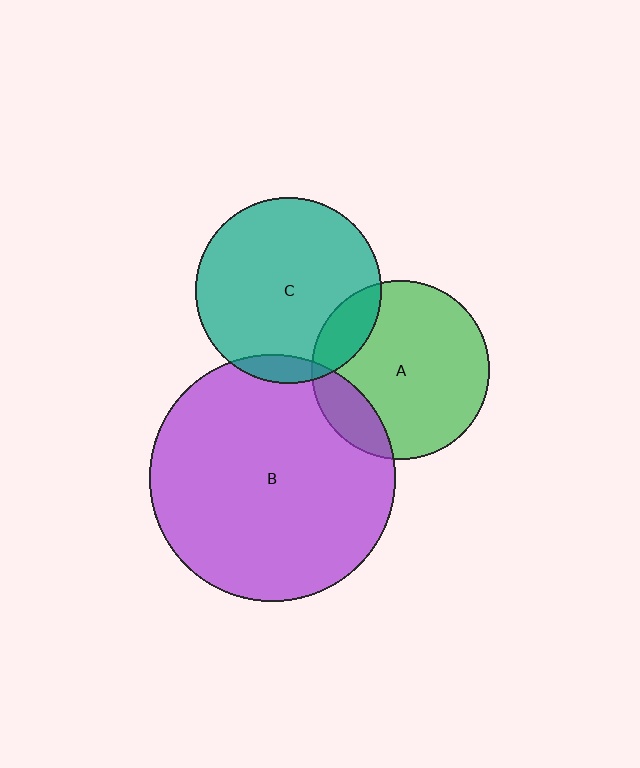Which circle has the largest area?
Circle B (purple).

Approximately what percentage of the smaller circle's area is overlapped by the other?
Approximately 15%.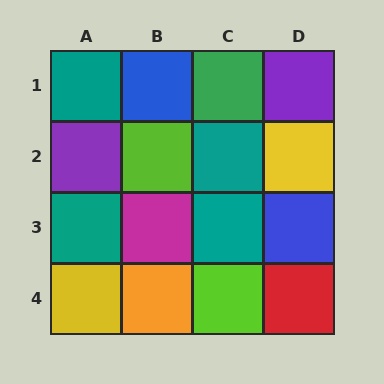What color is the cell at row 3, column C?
Teal.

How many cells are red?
1 cell is red.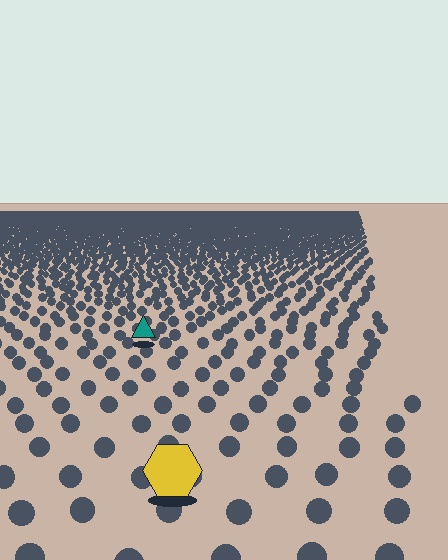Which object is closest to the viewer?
The yellow hexagon is closest. The texture marks near it are larger and more spread out.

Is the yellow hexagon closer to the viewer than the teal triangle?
Yes. The yellow hexagon is closer — you can tell from the texture gradient: the ground texture is coarser near it.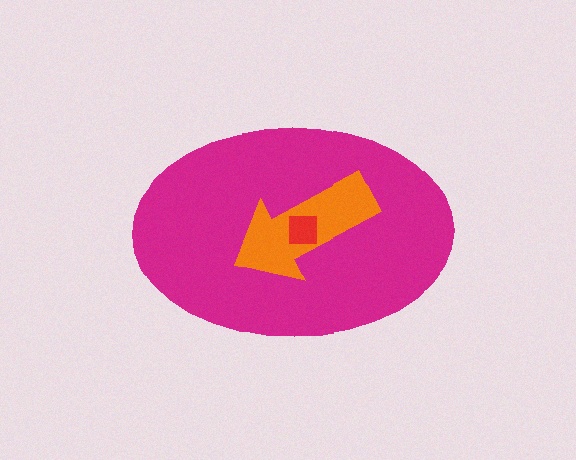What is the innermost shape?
The red square.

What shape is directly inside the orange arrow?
The red square.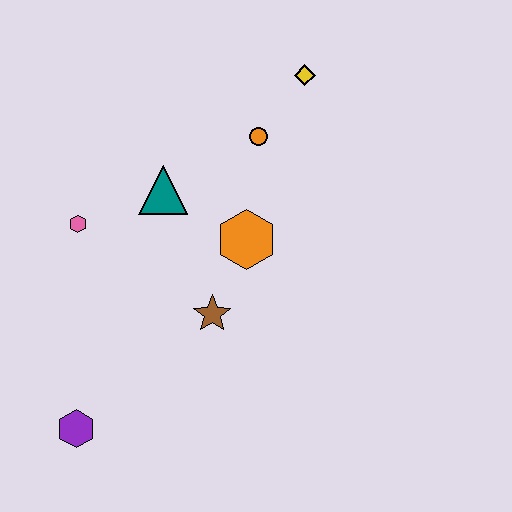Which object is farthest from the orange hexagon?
The purple hexagon is farthest from the orange hexagon.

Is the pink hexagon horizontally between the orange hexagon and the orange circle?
No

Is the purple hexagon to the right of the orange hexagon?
No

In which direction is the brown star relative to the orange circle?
The brown star is below the orange circle.